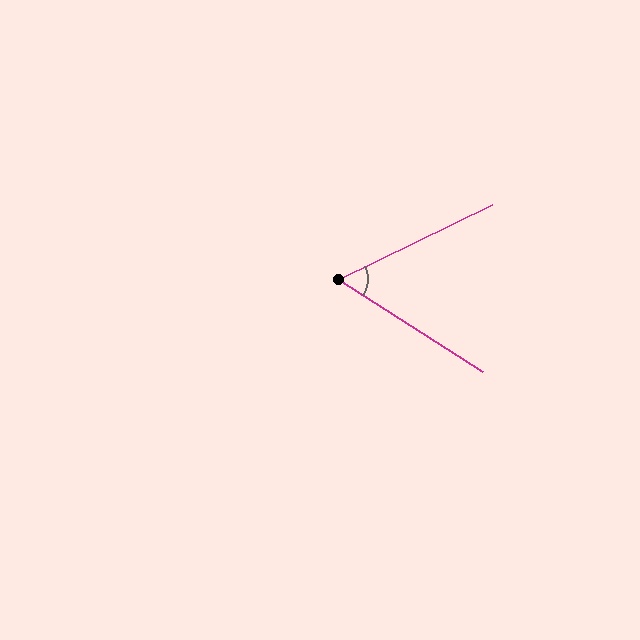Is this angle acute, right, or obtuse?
It is acute.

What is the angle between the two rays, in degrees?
Approximately 59 degrees.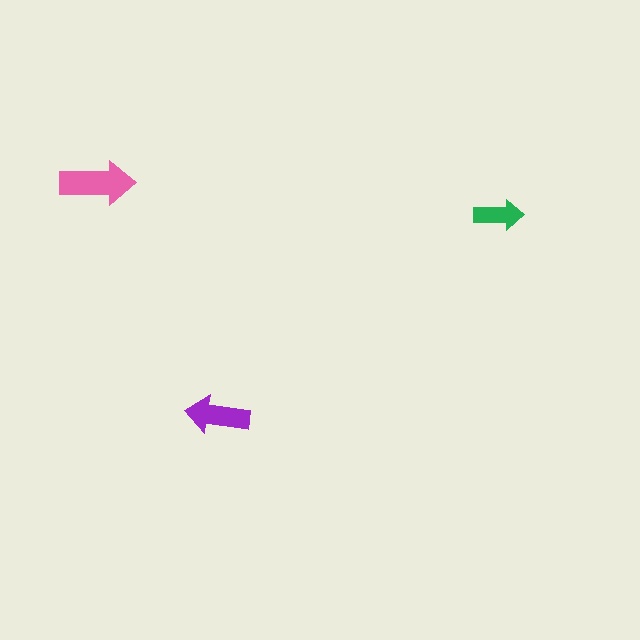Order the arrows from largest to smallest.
the pink one, the purple one, the green one.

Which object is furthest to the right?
The green arrow is rightmost.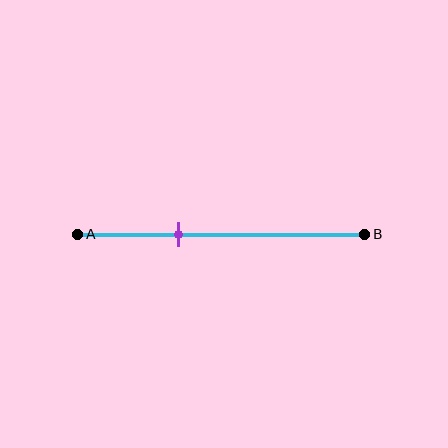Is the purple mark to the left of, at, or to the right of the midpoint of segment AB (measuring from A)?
The purple mark is to the left of the midpoint of segment AB.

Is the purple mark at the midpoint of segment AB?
No, the mark is at about 35% from A, not at the 50% midpoint.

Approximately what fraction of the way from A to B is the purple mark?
The purple mark is approximately 35% of the way from A to B.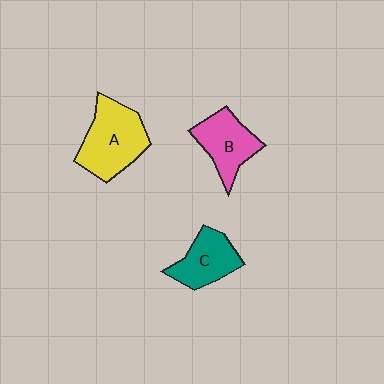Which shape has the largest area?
Shape A (yellow).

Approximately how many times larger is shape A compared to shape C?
Approximately 1.5 times.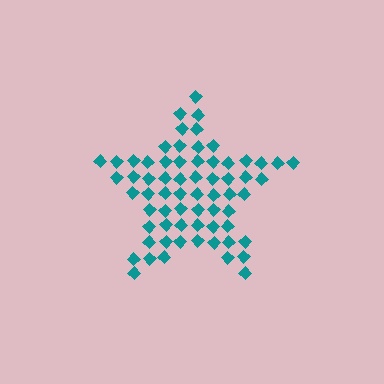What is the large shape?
The large shape is a star.